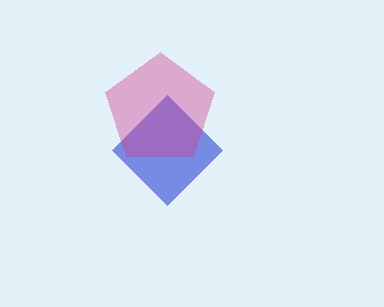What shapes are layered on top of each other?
The layered shapes are: a blue diamond, a magenta pentagon.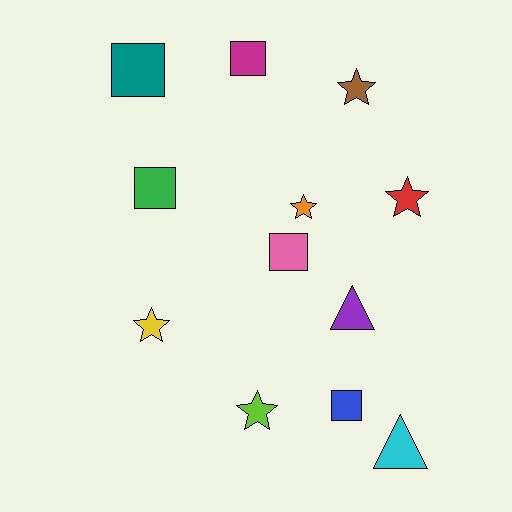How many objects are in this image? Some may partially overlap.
There are 12 objects.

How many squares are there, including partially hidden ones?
There are 5 squares.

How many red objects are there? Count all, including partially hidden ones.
There is 1 red object.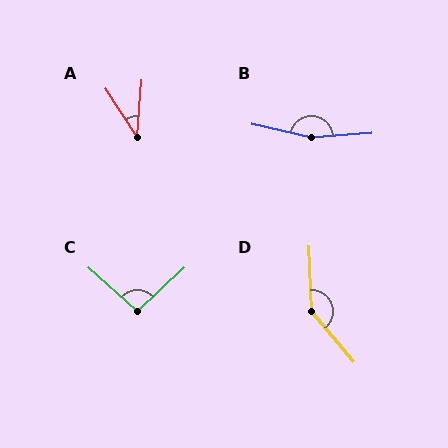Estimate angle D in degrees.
Approximately 142 degrees.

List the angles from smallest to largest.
A (38°), C (95°), D (142°), B (163°).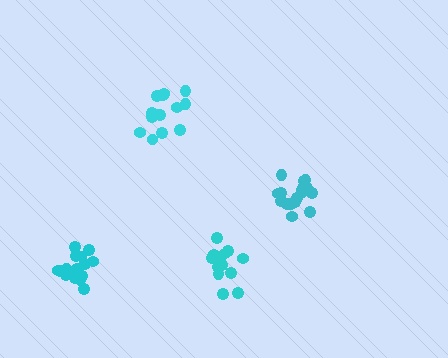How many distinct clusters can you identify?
There are 4 distinct clusters.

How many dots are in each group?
Group 1: 18 dots, Group 2: 17 dots, Group 3: 15 dots, Group 4: 14 dots (64 total).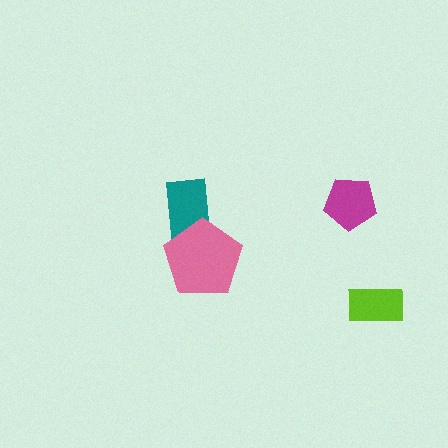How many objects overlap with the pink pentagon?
1 object overlaps with the pink pentagon.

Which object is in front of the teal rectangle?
The pink pentagon is in front of the teal rectangle.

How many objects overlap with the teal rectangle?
1 object overlaps with the teal rectangle.